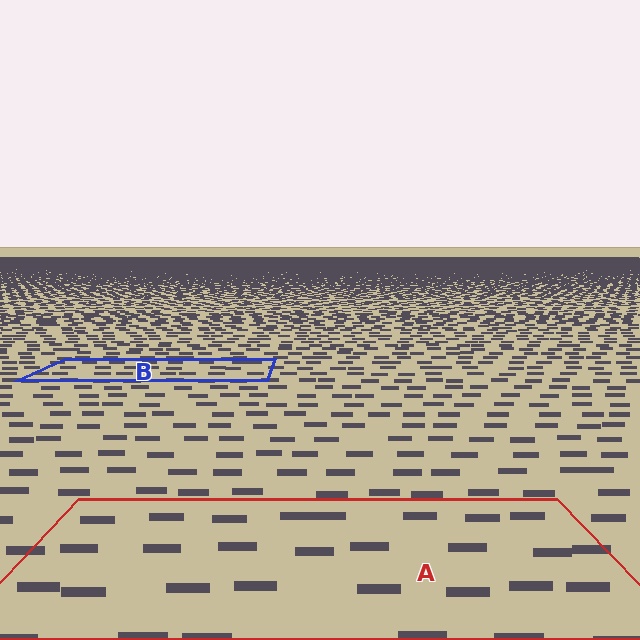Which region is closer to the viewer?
Region A is closer. The texture elements there are larger and more spread out.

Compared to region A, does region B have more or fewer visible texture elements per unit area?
Region B has more texture elements per unit area — they are packed more densely because it is farther away.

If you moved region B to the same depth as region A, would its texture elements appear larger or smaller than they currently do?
They would appear larger. At a closer depth, the same texture elements are projected at a bigger on-screen size.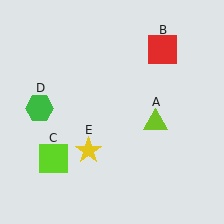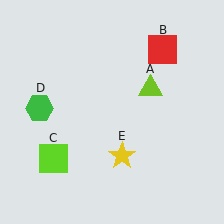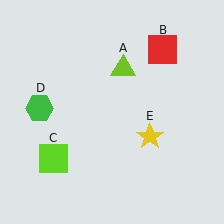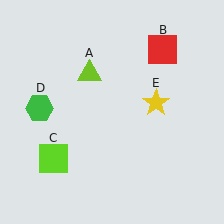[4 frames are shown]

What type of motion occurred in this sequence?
The lime triangle (object A), yellow star (object E) rotated counterclockwise around the center of the scene.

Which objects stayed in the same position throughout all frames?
Red square (object B) and lime square (object C) and green hexagon (object D) remained stationary.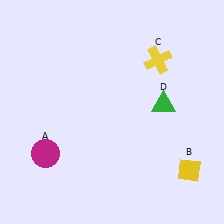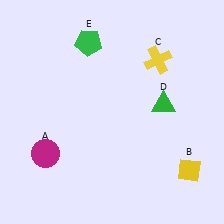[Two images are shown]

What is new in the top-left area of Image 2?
A green pentagon (E) was added in the top-left area of Image 2.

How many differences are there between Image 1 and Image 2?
There is 1 difference between the two images.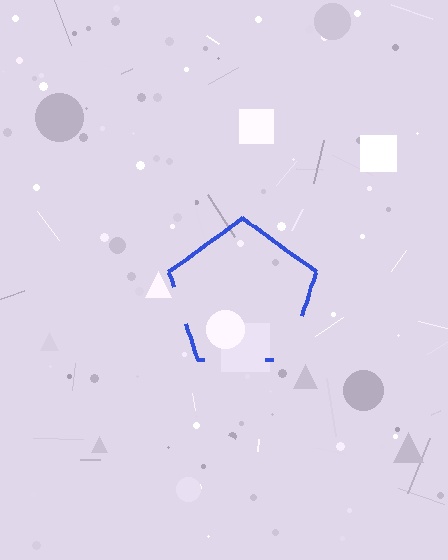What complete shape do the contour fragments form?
The contour fragments form a pentagon.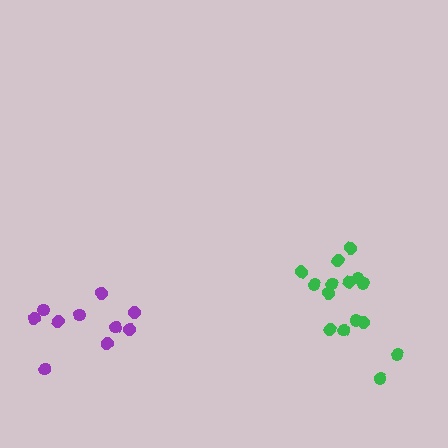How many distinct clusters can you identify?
There are 2 distinct clusters.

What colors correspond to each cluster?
The clusters are colored: green, purple.